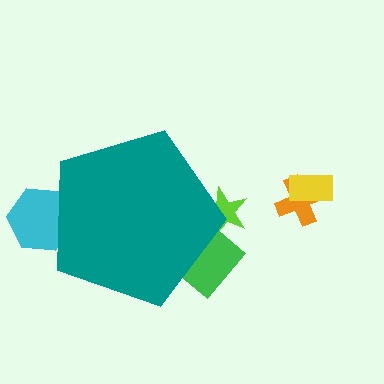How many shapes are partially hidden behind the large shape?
3 shapes are partially hidden.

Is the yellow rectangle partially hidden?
No, the yellow rectangle is fully visible.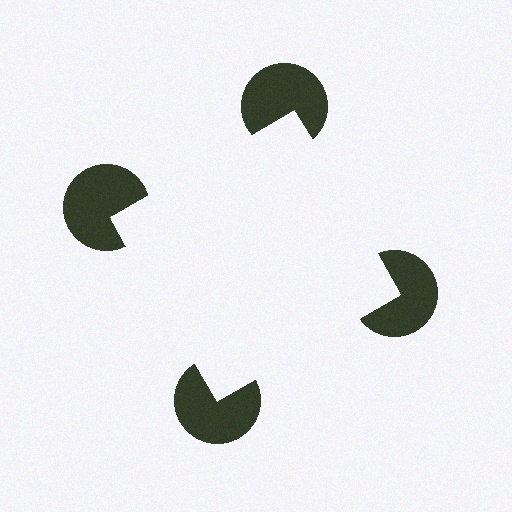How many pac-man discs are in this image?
There are 4 — one at each vertex of the illusory square.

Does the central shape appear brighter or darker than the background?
It typically appears slightly brighter than the background, even though no actual brightness change is drawn.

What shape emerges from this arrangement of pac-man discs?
An illusory square — its edges are inferred from the aligned wedge cuts in the pac-man discs, not physically drawn.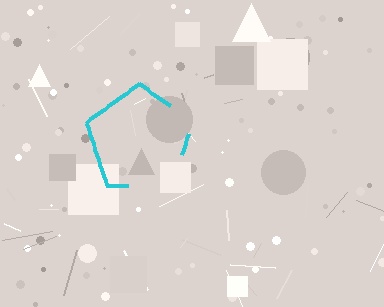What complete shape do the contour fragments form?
The contour fragments form a pentagon.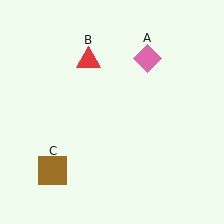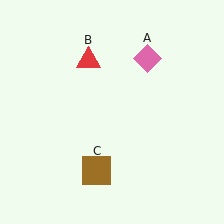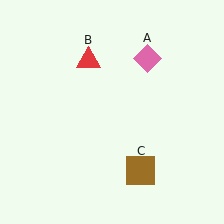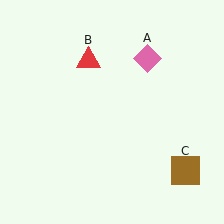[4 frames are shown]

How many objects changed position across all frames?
1 object changed position: brown square (object C).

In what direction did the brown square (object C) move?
The brown square (object C) moved right.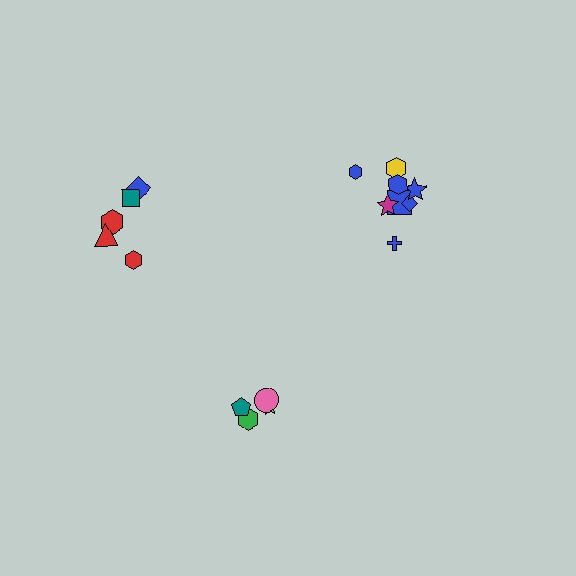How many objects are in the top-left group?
There are 5 objects.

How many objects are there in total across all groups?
There are 17 objects.